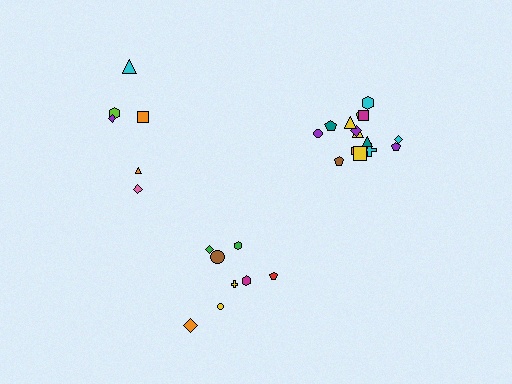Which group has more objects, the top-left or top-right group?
The top-right group.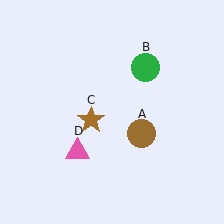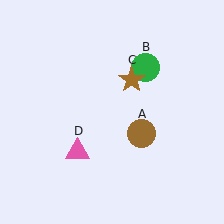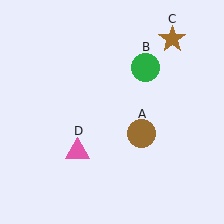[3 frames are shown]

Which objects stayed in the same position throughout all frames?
Brown circle (object A) and green circle (object B) and pink triangle (object D) remained stationary.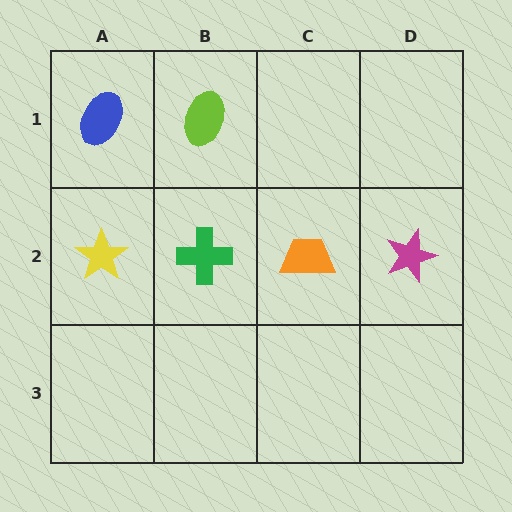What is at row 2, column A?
A yellow star.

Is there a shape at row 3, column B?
No, that cell is empty.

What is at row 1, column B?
A lime ellipse.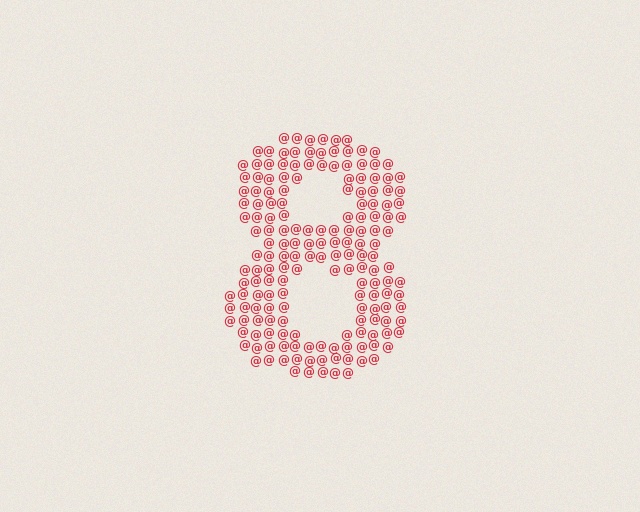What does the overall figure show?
The overall figure shows the digit 8.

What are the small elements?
The small elements are at signs.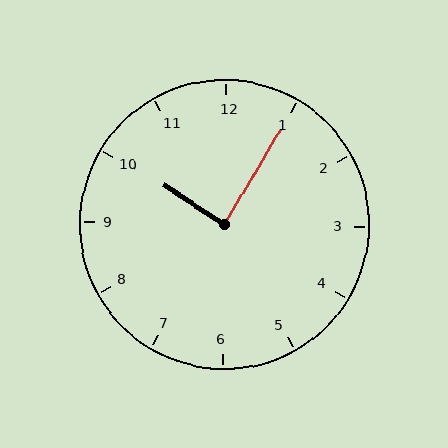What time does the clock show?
10:05.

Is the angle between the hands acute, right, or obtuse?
It is right.